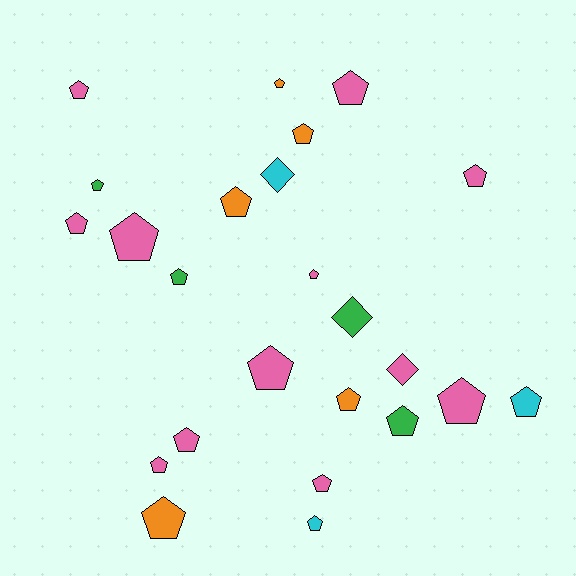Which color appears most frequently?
Pink, with 12 objects.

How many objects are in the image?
There are 24 objects.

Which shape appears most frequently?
Pentagon, with 21 objects.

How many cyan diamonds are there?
There is 1 cyan diamond.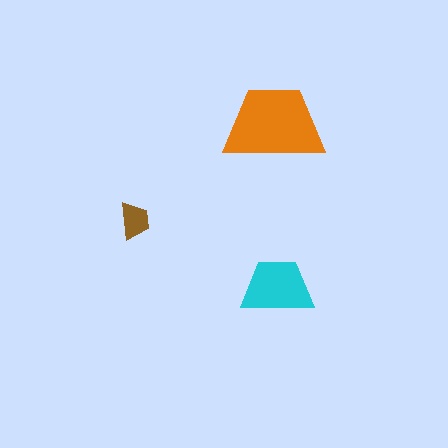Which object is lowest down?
The cyan trapezoid is bottommost.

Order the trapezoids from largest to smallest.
the orange one, the cyan one, the brown one.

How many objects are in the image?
There are 3 objects in the image.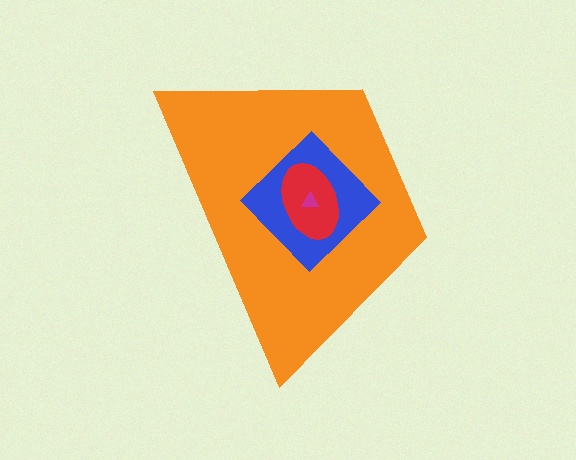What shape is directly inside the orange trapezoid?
The blue diamond.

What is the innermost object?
The magenta triangle.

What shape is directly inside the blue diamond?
The red ellipse.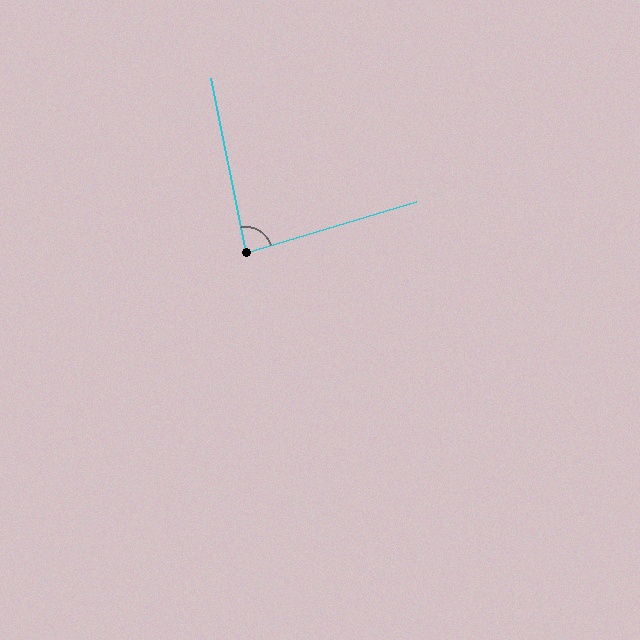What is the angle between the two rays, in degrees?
Approximately 84 degrees.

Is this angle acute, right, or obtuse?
It is acute.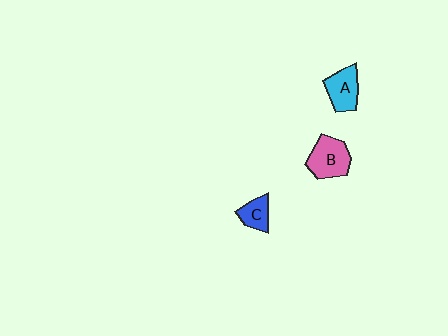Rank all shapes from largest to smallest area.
From largest to smallest: B (pink), A (cyan), C (blue).